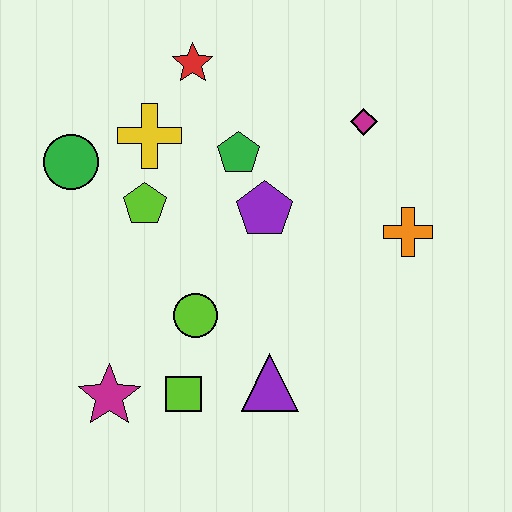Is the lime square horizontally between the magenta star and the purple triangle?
Yes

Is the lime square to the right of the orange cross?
No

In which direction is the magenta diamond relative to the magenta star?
The magenta diamond is above the magenta star.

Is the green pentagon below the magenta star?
No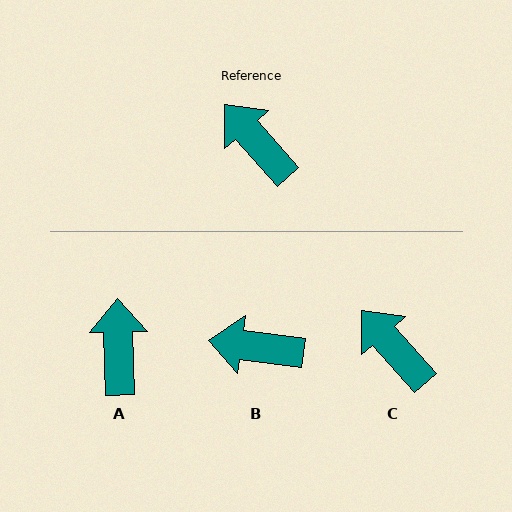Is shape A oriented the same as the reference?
No, it is off by about 40 degrees.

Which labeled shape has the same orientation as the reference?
C.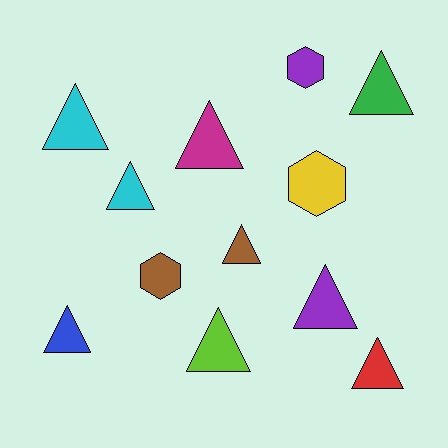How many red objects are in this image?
There is 1 red object.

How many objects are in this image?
There are 12 objects.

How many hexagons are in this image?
There are 3 hexagons.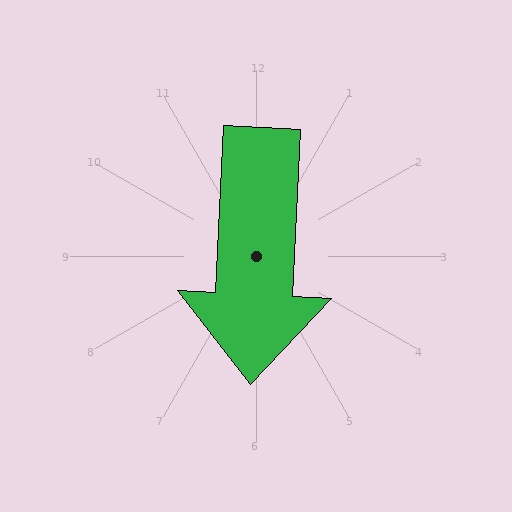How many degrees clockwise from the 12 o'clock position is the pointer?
Approximately 183 degrees.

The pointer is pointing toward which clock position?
Roughly 6 o'clock.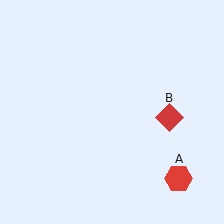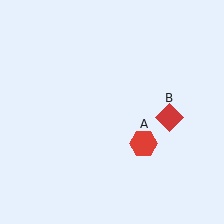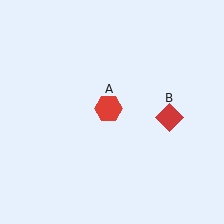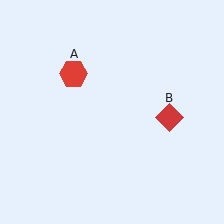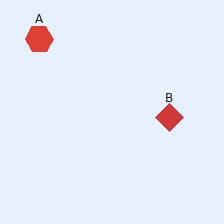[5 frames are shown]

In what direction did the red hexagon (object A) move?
The red hexagon (object A) moved up and to the left.